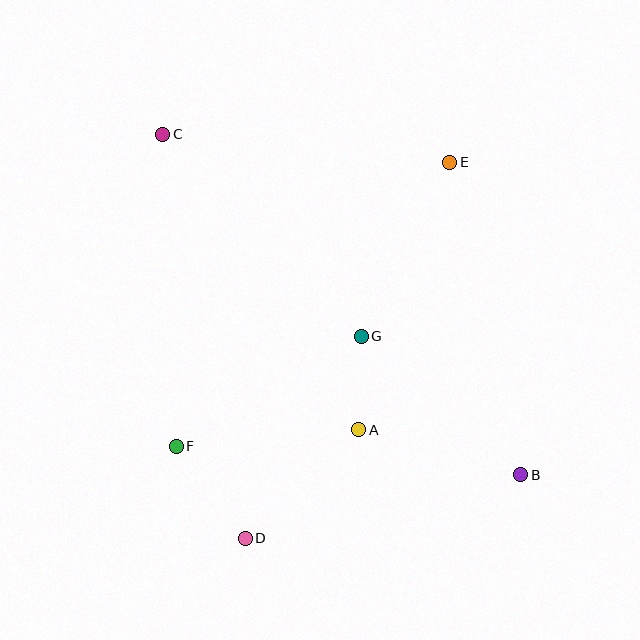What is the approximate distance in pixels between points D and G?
The distance between D and G is approximately 233 pixels.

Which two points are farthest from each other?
Points B and C are farthest from each other.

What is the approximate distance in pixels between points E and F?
The distance between E and F is approximately 395 pixels.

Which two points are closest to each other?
Points A and G are closest to each other.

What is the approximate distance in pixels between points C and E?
The distance between C and E is approximately 288 pixels.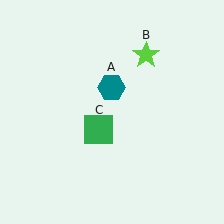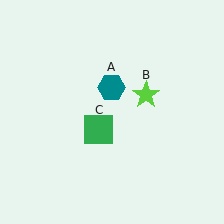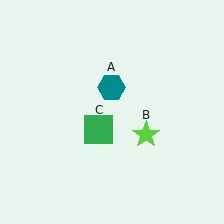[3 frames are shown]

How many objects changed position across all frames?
1 object changed position: lime star (object B).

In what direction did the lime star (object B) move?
The lime star (object B) moved down.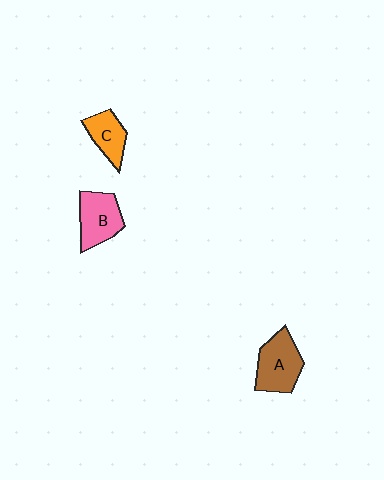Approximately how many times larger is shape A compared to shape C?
Approximately 1.5 times.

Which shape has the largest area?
Shape A (brown).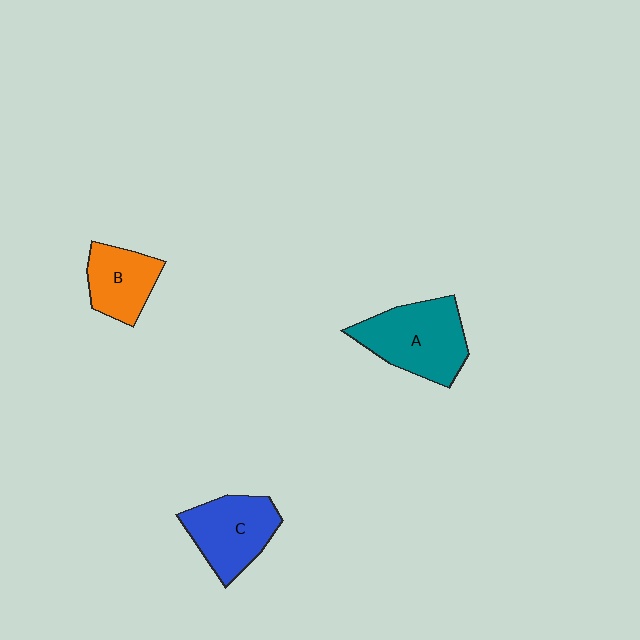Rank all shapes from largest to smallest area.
From largest to smallest: A (teal), C (blue), B (orange).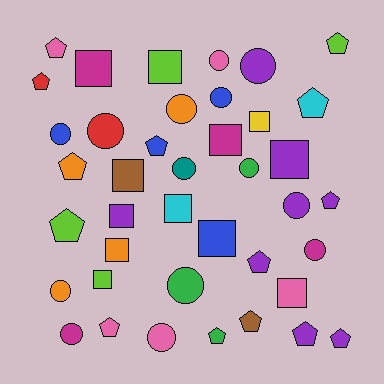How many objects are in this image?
There are 40 objects.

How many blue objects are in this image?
There are 4 blue objects.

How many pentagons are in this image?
There are 14 pentagons.